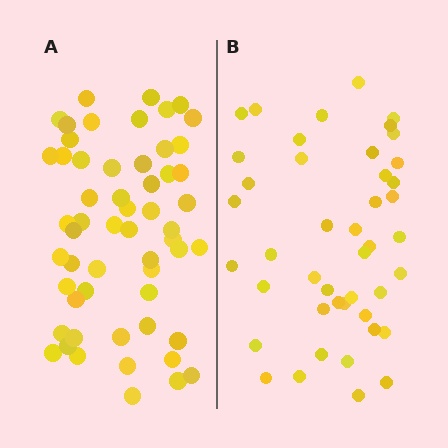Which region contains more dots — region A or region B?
Region A (the left region) has more dots.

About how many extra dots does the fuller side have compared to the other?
Region A has roughly 12 or so more dots than region B.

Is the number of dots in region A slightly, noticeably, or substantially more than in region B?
Region A has noticeably more, but not dramatically so. The ratio is roughly 1.3 to 1.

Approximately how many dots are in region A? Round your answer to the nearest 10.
About 60 dots. (The exact count is 56, which rounds to 60.)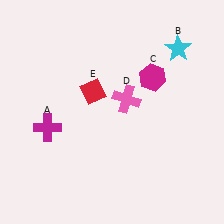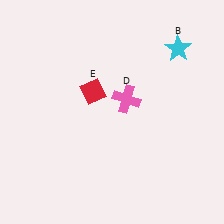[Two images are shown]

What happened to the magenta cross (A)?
The magenta cross (A) was removed in Image 2. It was in the bottom-left area of Image 1.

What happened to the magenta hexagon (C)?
The magenta hexagon (C) was removed in Image 2. It was in the top-right area of Image 1.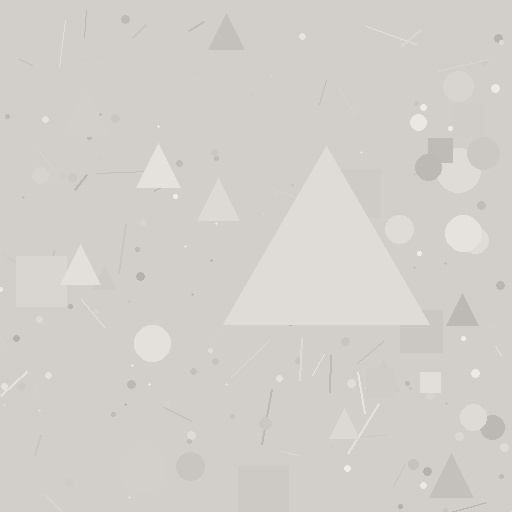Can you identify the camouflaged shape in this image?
The camouflaged shape is a triangle.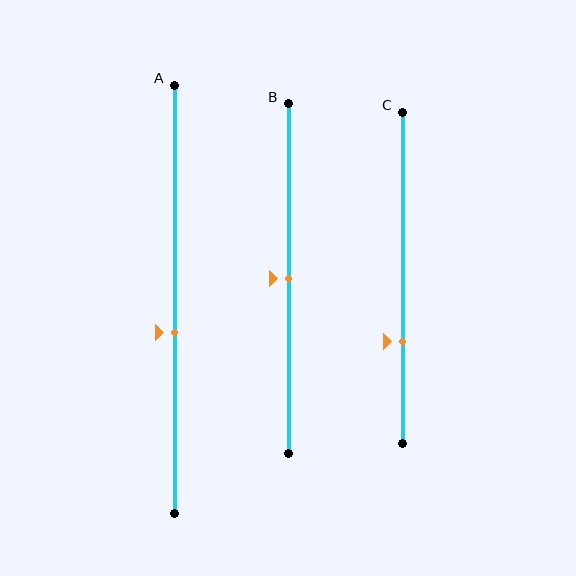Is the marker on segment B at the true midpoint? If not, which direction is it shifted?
Yes, the marker on segment B is at the true midpoint.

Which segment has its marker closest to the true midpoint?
Segment B has its marker closest to the true midpoint.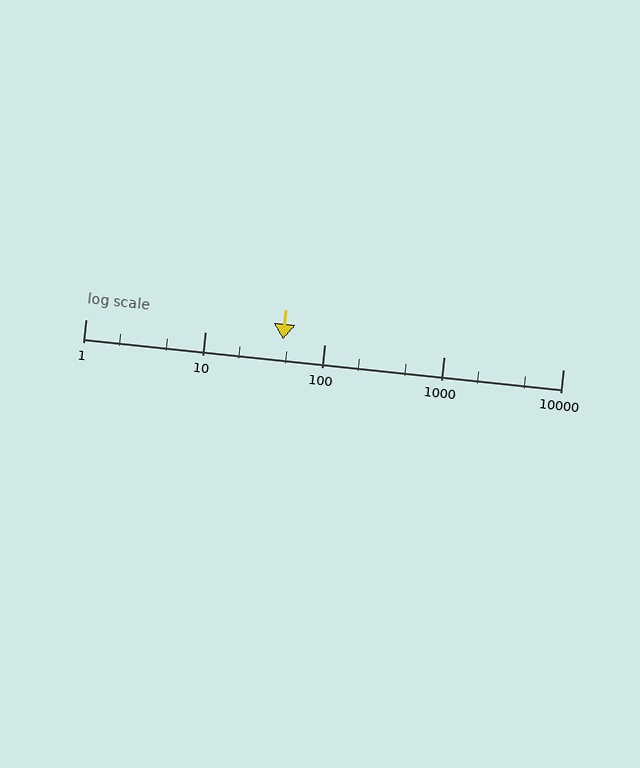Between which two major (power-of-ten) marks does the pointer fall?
The pointer is between 10 and 100.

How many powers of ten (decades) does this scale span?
The scale spans 4 decades, from 1 to 10000.